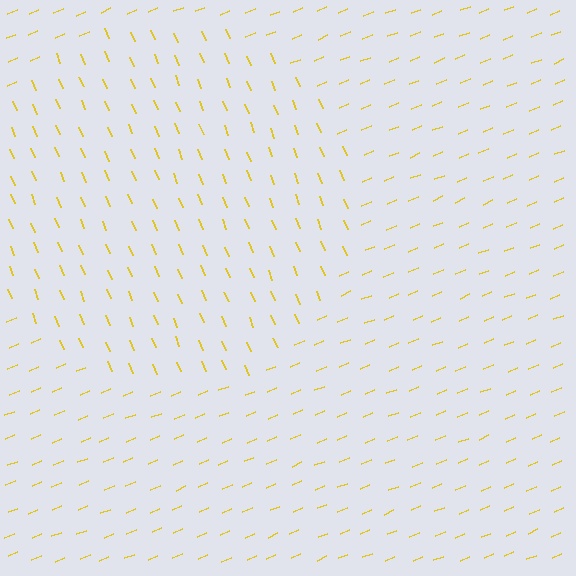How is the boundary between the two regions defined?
The boundary is defined purely by a change in line orientation (approximately 89 degrees difference). All lines are the same color and thickness.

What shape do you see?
I see a circle.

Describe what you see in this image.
The image is filled with small yellow line segments. A circle region in the image has lines oriented differently from the surrounding lines, creating a visible texture boundary.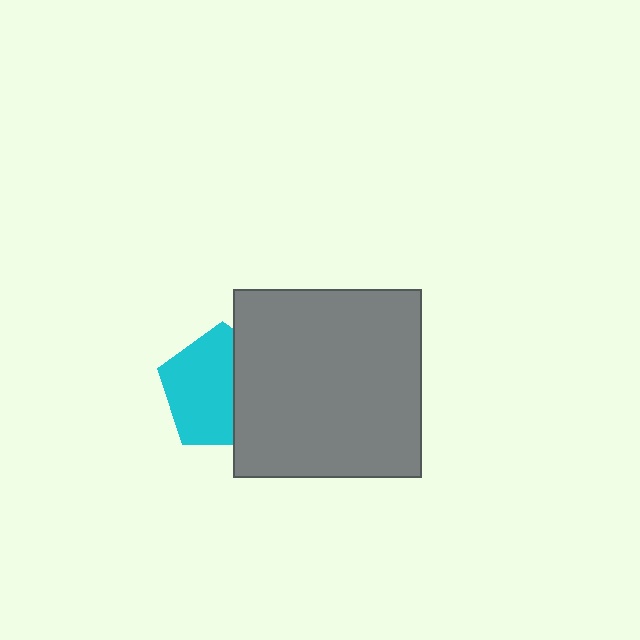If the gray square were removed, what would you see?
You would see the complete cyan pentagon.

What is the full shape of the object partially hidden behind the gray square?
The partially hidden object is a cyan pentagon.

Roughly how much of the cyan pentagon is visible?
About half of it is visible (roughly 62%).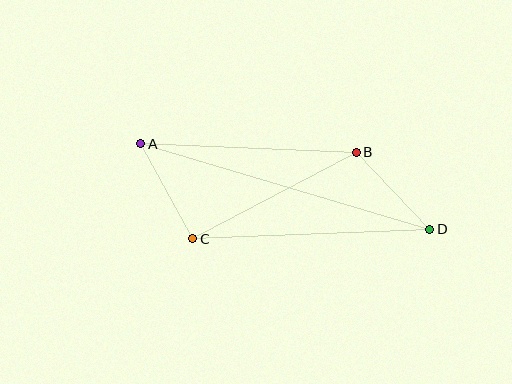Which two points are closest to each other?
Points B and D are closest to each other.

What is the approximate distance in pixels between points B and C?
The distance between B and C is approximately 185 pixels.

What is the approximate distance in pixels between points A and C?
The distance between A and C is approximately 108 pixels.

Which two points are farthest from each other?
Points A and D are farthest from each other.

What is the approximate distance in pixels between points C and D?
The distance between C and D is approximately 237 pixels.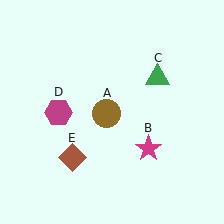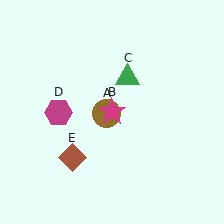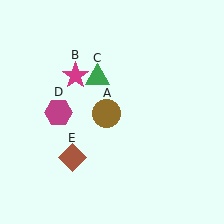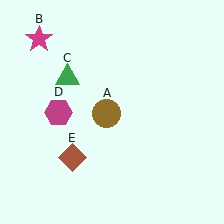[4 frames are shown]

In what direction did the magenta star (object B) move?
The magenta star (object B) moved up and to the left.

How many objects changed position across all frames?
2 objects changed position: magenta star (object B), green triangle (object C).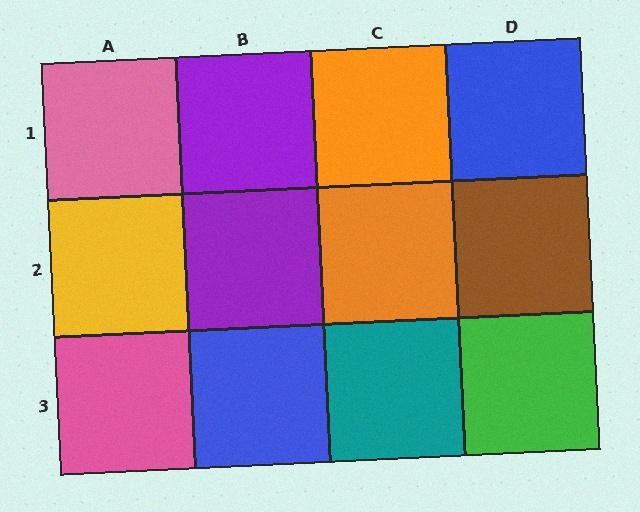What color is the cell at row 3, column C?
Teal.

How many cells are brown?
1 cell is brown.